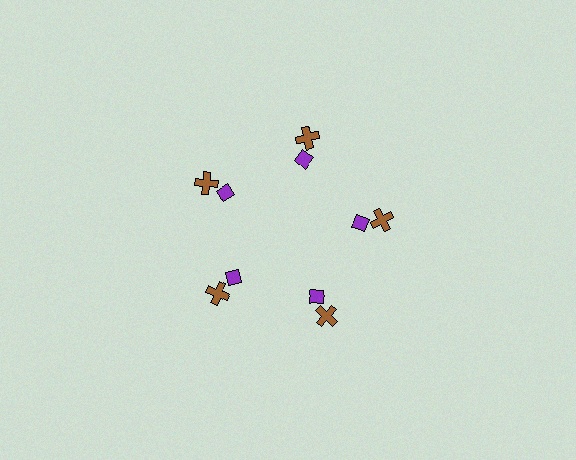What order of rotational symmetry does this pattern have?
This pattern has 5-fold rotational symmetry.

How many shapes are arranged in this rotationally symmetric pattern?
There are 10 shapes, arranged in 5 groups of 2.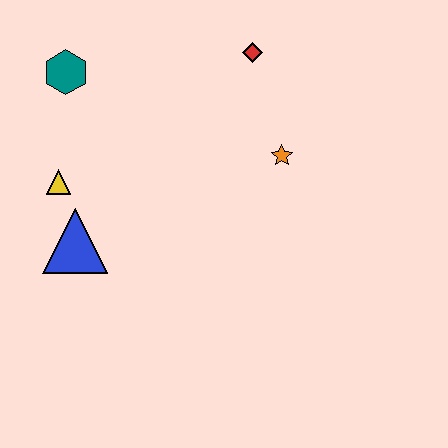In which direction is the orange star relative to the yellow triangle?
The orange star is to the right of the yellow triangle.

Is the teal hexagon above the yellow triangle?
Yes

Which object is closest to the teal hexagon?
The yellow triangle is closest to the teal hexagon.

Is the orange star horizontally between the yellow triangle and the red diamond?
No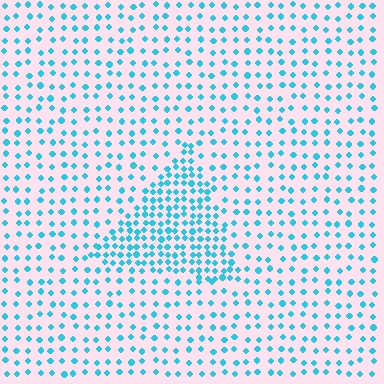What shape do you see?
I see a triangle.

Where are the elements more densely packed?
The elements are more densely packed inside the triangle boundary.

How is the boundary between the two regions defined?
The boundary is defined by a change in element density (approximately 2.1x ratio). All elements are the same color, size, and shape.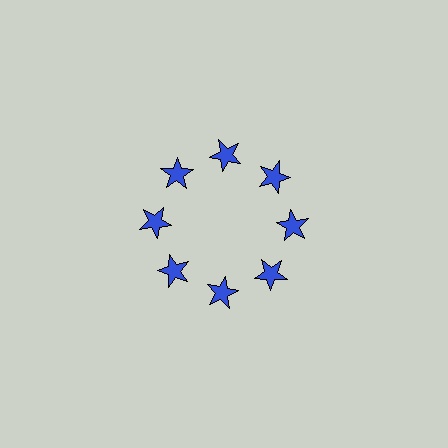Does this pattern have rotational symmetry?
Yes, this pattern has 8-fold rotational symmetry. It looks the same after rotating 45 degrees around the center.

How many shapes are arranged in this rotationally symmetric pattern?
There are 8 shapes, arranged in 8 groups of 1.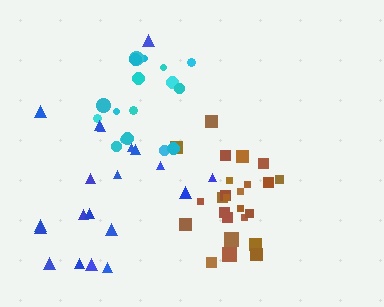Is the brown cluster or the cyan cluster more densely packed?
Brown.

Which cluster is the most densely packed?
Brown.